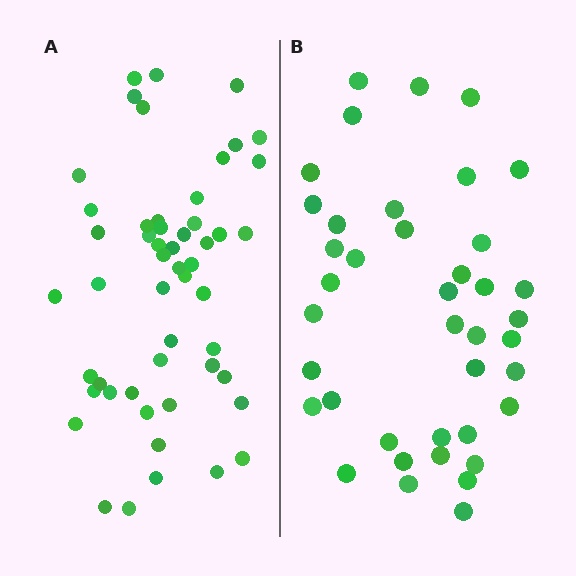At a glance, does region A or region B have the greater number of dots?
Region A (the left region) has more dots.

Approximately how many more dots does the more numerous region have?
Region A has roughly 12 or so more dots than region B.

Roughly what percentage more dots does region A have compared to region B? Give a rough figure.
About 30% more.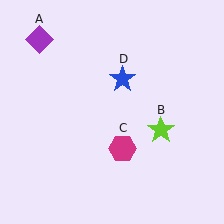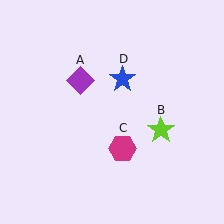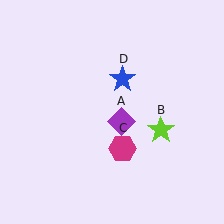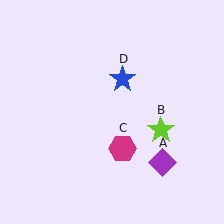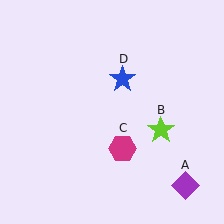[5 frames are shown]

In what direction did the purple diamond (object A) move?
The purple diamond (object A) moved down and to the right.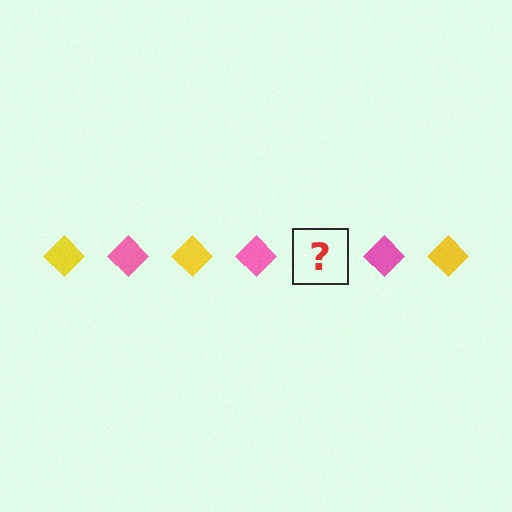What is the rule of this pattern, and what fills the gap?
The rule is that the pattern cycles through yellow, pink diamonds. The gap should be filled with a yellow diamond.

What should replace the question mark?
The question mark should be replaced with a yellow diamond.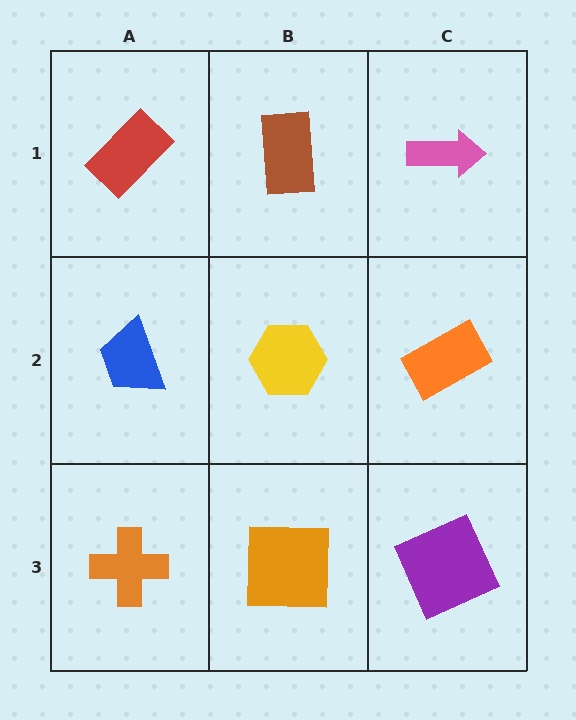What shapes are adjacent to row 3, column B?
A yellow hexagon (row 2, column B), an orange cross (row 3, column A), a purple square (row 3, column C).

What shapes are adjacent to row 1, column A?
A blue trapezoid (row 2, column A), a brown rectangle (row 1, column B).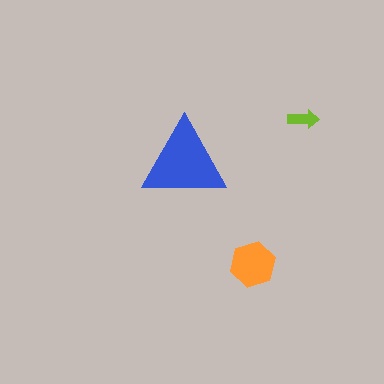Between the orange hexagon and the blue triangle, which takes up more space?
The blue triangle.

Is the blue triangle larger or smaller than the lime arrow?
Larger.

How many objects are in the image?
There are 3 objects in the image.